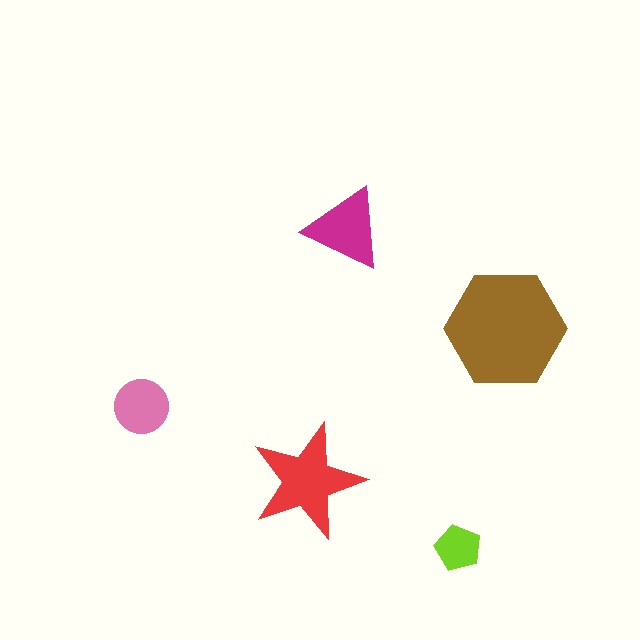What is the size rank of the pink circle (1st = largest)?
4th.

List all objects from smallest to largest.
The lime pentagon, the pink circle, the magenta triangle, the red star, the brown hexagon.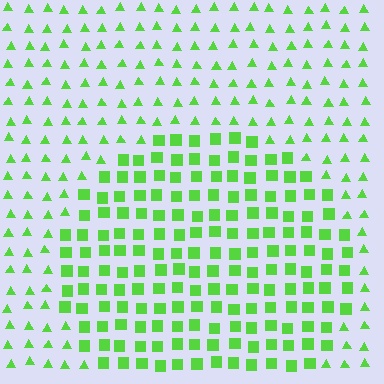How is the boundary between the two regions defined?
The boundary is defined by a change in element shape: squares inside vs. triangles outside. All elements share the same color and spacing.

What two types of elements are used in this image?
The image uses squares inside the circle region and triangles outside it.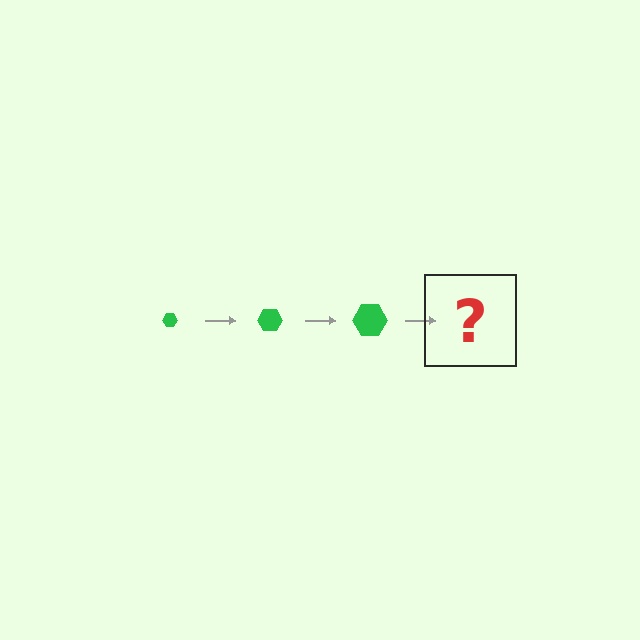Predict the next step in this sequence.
The next step is a green hexagon, larger than the previous one.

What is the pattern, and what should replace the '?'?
The pattern is that the hexagon gets progressively larger each step. The '?' should be a green hexagon, larger than the previous one.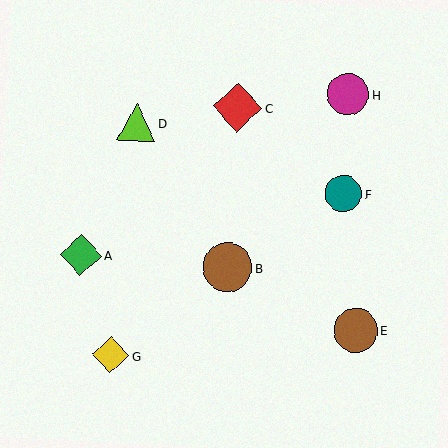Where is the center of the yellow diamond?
The center of the yellow diamond is at (111, 355).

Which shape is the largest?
The red diamond (labeled C) is the largest.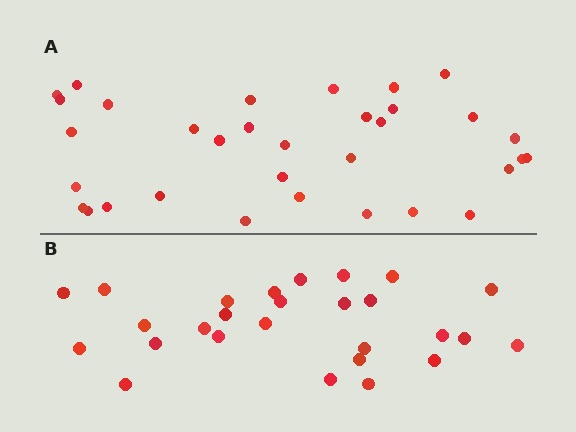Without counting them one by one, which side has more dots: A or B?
Region A (the top region) has more dots.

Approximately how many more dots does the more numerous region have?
Region A has about 6 more dots than region B.